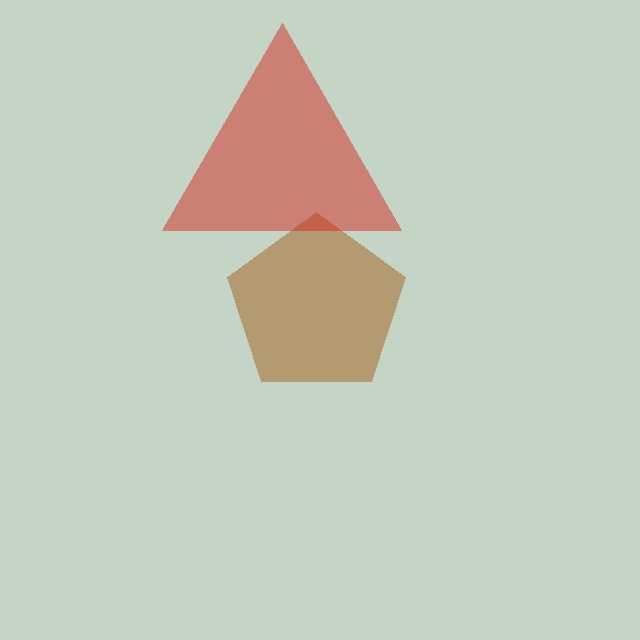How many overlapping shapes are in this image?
There are 2 overlapping shapes in the image.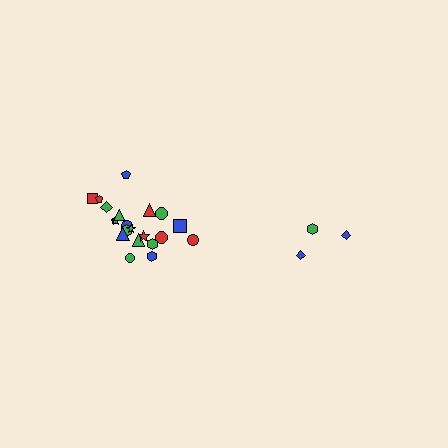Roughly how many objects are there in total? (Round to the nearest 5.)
Roughly 25 objects in total.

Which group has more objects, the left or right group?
The left group.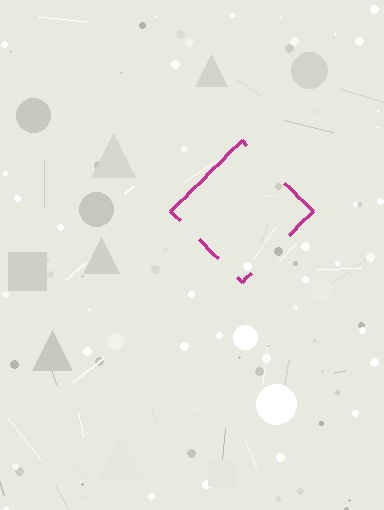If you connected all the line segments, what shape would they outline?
They would outline a diamond.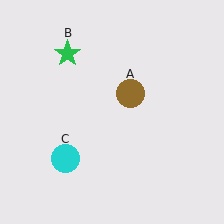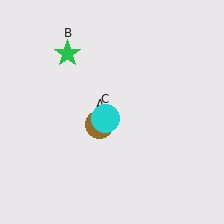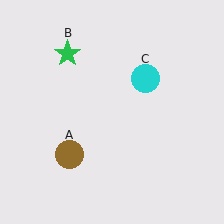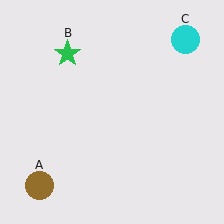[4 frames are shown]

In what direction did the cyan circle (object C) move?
The cyan circle (object C) moved up and to the right.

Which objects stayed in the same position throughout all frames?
Green star (object B) remained stationary.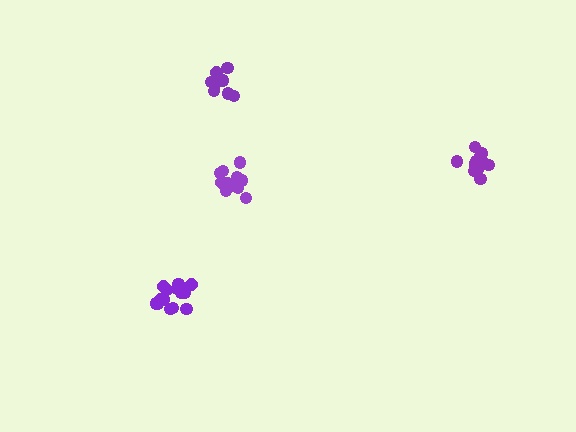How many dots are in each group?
Group 1: 14 dots, Group 2: 9 dots, Group 3: 12 dots, Group 4: 13 dots (48 total).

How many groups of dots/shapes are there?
There are 4 groups.